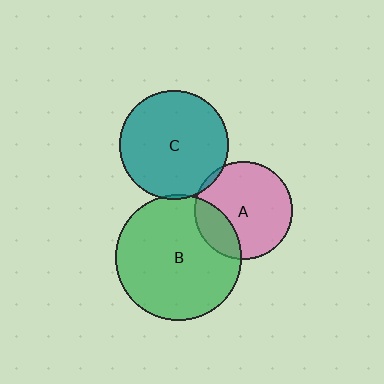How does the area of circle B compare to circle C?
Approximately 1.3 times.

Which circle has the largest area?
Circle B (green).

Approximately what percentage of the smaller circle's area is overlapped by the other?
Approximately 5%.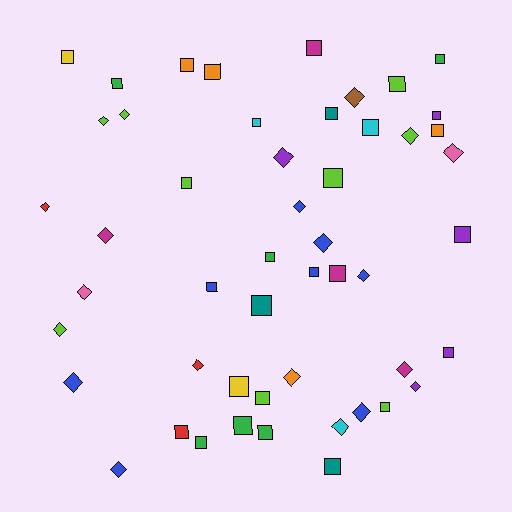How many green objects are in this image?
There are 6 green objects.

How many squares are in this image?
There are 29 squares.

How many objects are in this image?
There are 50 objects.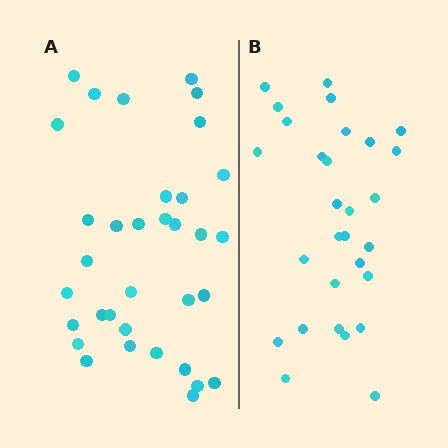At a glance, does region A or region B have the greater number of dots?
Region A (the left region) has more dots.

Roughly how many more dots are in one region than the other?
Region A has about 5 more dots than region B.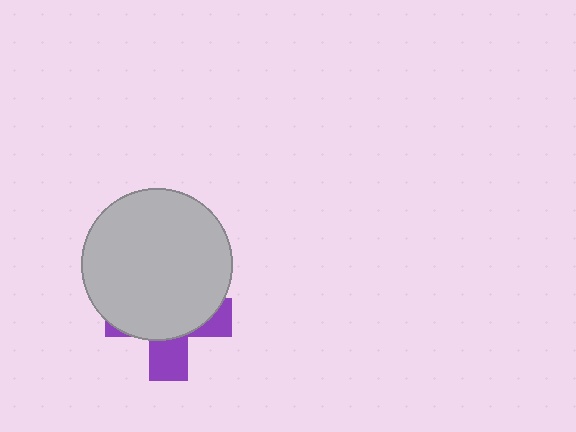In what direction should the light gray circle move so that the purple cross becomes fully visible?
The light gray circle should move up. That is the shortest direction to clear the overlap and leave the purple cross fully visible.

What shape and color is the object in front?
The object in front is a light gray circle.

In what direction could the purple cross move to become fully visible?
The purple cross could move down. That would shift it out from behind the light gray circle entirely.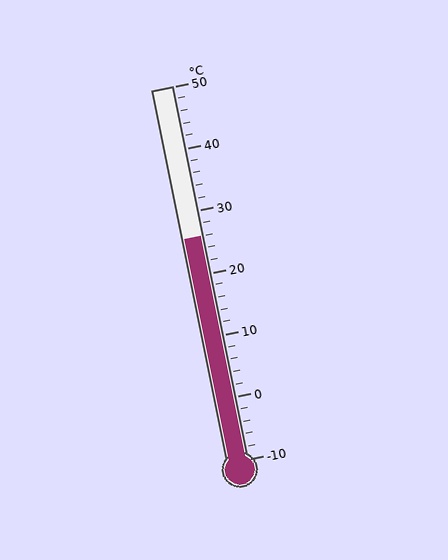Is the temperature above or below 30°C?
The temperature is below 30°C.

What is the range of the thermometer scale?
The thermometer scale ranges from -10°C to 50°C.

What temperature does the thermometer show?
The thermometer shows approximately 26°C.